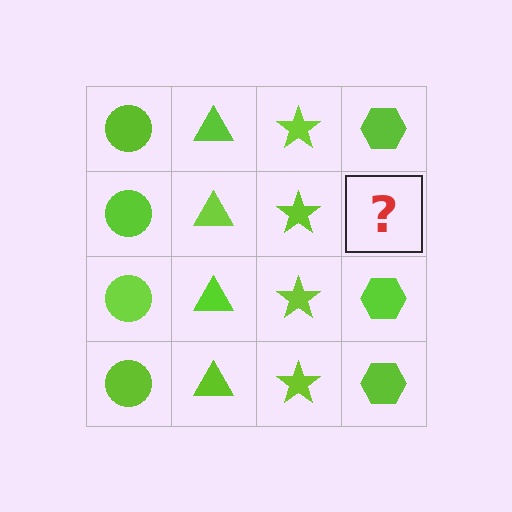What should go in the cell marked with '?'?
The missing cell should contain a lime hexagon.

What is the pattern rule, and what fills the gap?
The rule is that each column has a consistent shape. The gap should be filled with a lime hexagon.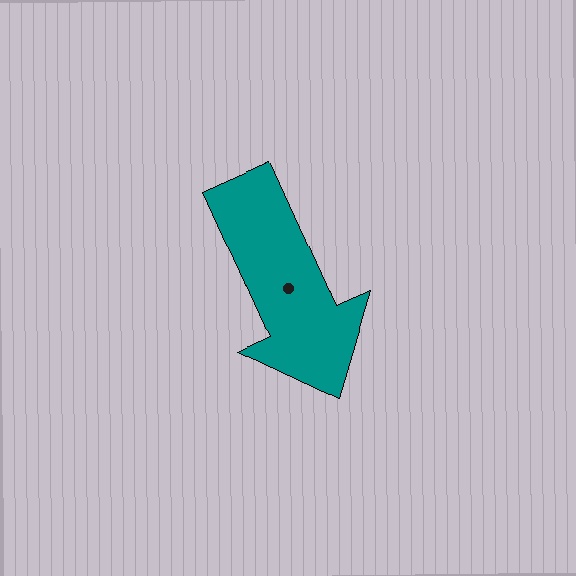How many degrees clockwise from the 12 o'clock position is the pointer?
Approximately 156 degrees.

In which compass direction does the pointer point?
Southeast.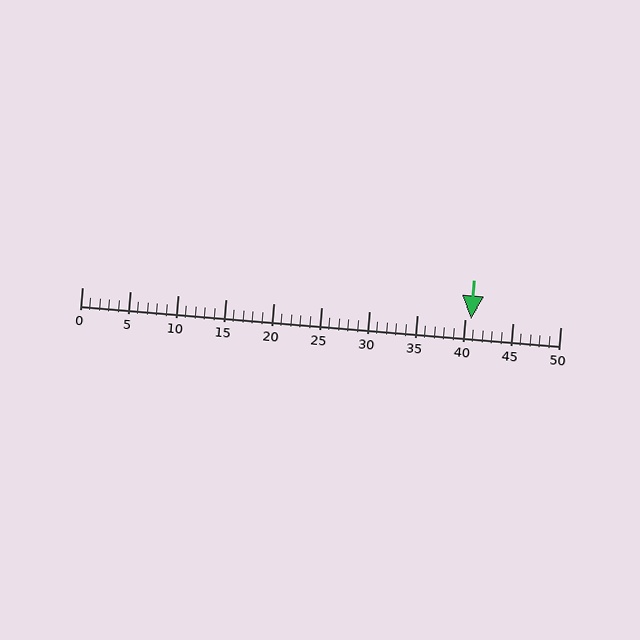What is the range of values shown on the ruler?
The ruler shows values from 0 to 50.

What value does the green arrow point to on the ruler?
The green arrow points to approximately 41.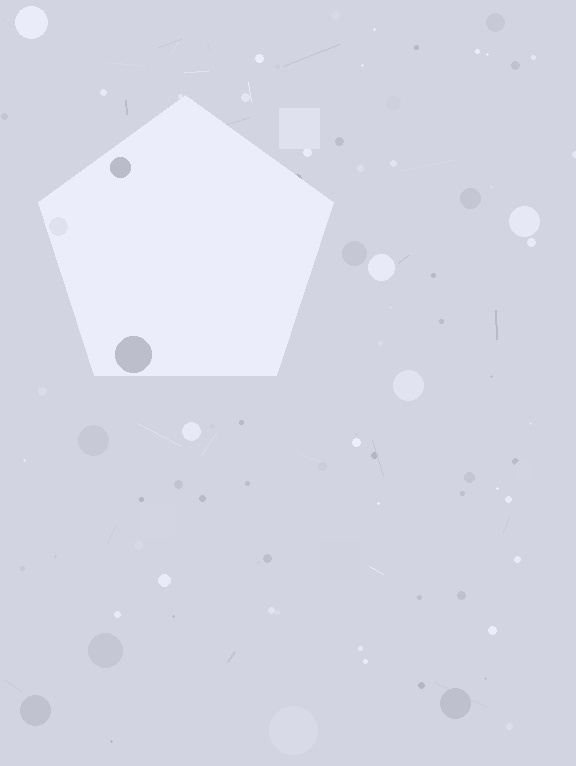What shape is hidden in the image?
A pentagon is hidden in the image.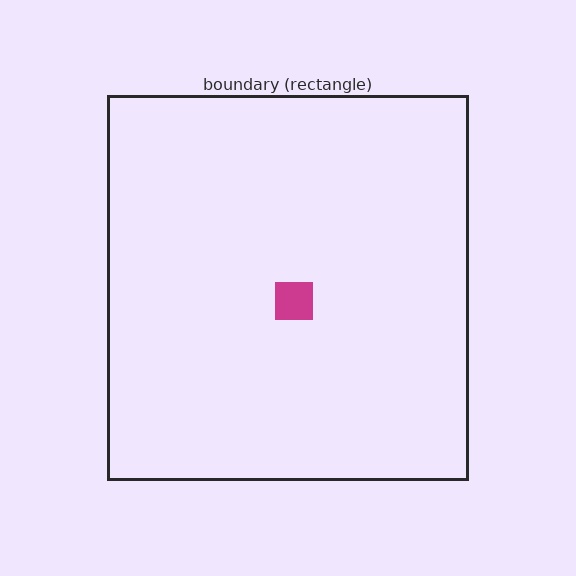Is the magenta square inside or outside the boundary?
Inside.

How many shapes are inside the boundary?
1 inside, 0 outside.